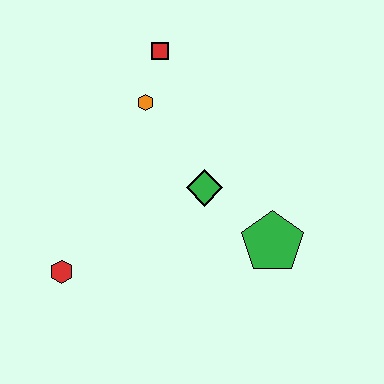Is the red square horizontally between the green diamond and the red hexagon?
Yes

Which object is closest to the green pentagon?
The green diamond is closest to the green pentagon.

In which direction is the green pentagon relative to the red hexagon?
The green pentagon is to the right of the red hexagon.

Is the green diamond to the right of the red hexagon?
Yes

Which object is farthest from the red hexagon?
The red square is farthest from the red hexagon.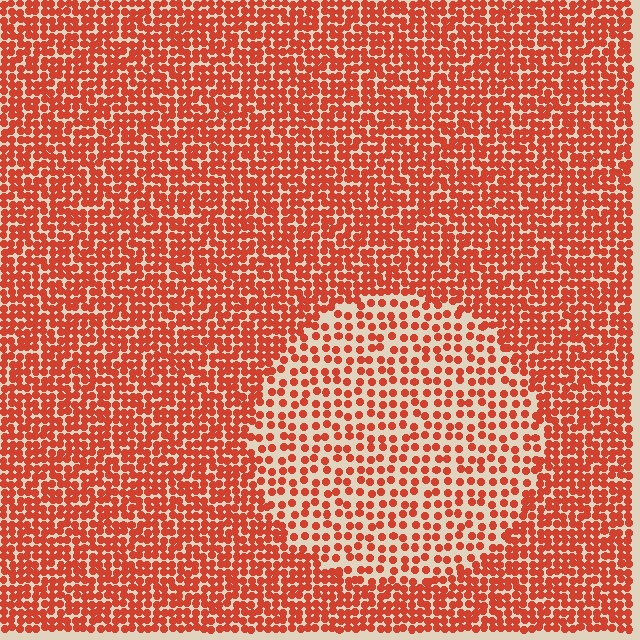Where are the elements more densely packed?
The elements are more densely packed outside the circle boundary.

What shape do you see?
I see a circle.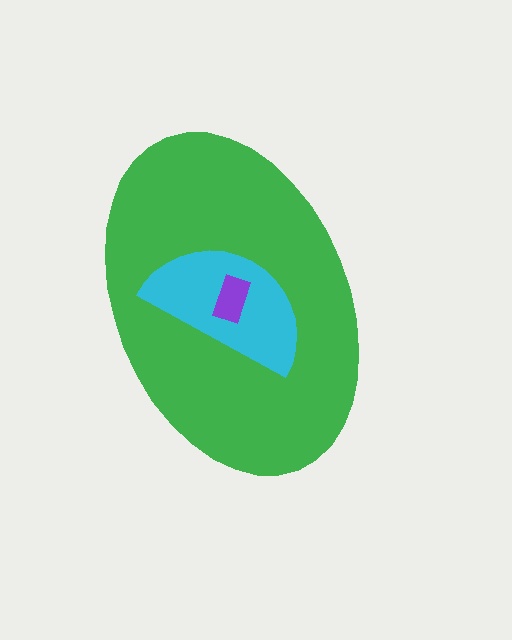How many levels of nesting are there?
3.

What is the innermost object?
The purple rectangle.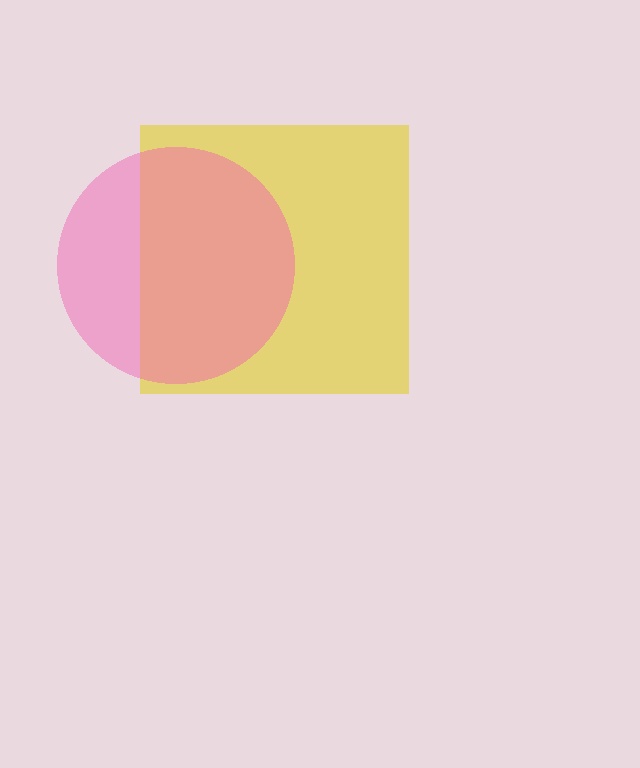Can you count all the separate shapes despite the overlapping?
Yes, there are 2 separate shapes.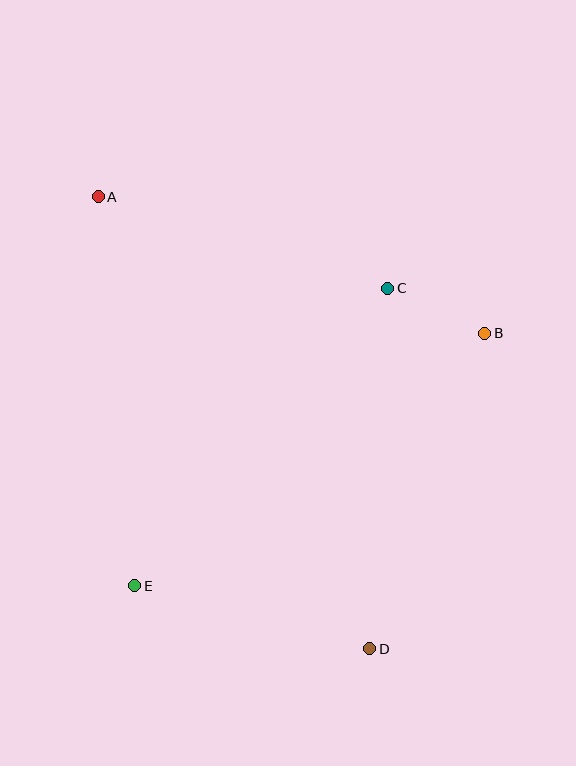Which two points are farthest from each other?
Points A and D are farthest from each other.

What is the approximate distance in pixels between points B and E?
The distance between B and E is approximately 432 pixels.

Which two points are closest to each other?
Points B and C are closest to each other.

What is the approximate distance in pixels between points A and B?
The distance between A and B is approximately 410 pixels.